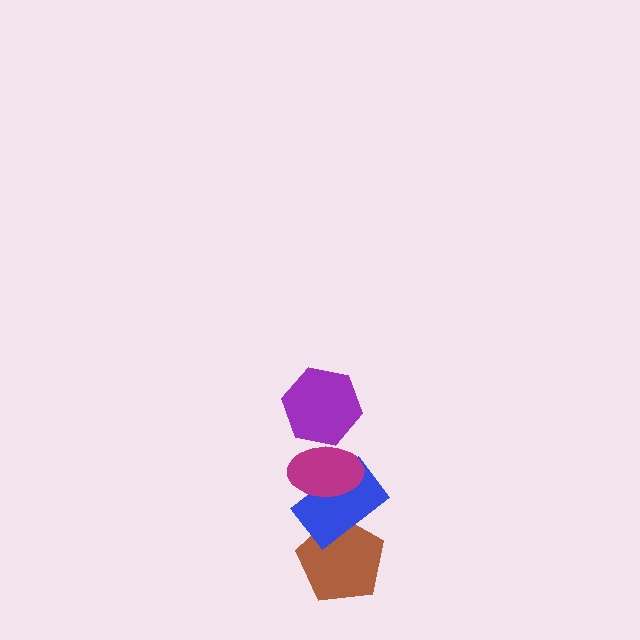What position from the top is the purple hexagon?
The purple hexagon is 1st from the top.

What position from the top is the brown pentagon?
The brown pentagon is 4th from the top.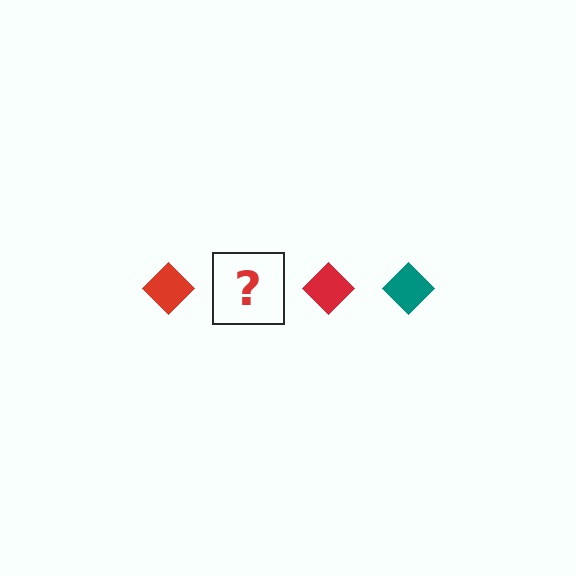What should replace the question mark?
The question mark should be replaced with a teal diamond.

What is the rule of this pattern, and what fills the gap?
The rule is that the pattern cycles through red, teal diamonds. The gap should be filled with a teal diamond.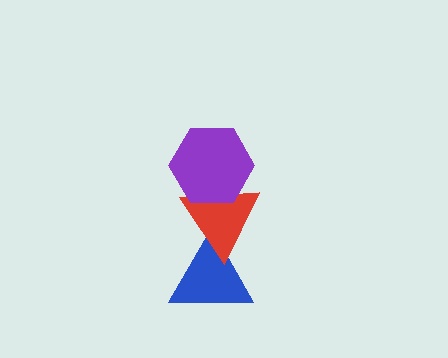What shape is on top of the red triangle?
The purple hexagon is on top of the red triangle.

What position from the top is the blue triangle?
The blue triangle is 3rd from the top.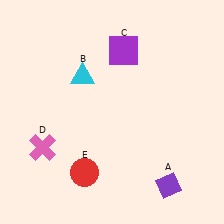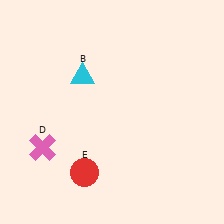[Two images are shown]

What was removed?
The purple diamond (A), the purple square (C) were removed in Image 2.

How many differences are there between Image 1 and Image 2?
There are 2 differences between the two images.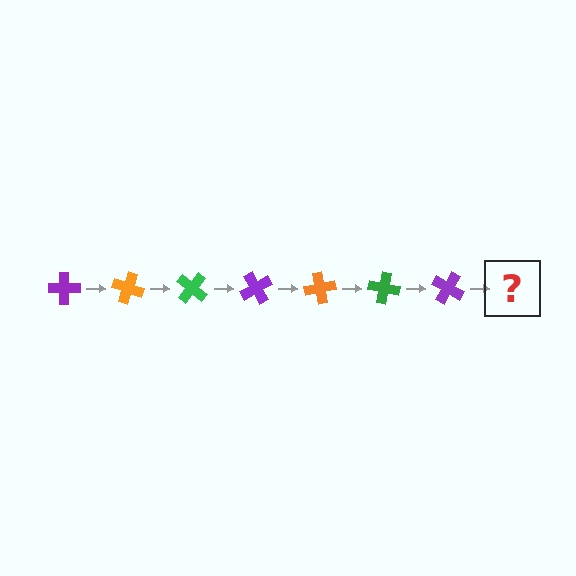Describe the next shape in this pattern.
It should be an orange cross, rotated 140 degrees from the start.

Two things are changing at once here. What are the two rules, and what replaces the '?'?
The two rules are that it rotates 20 degrees each step and the color cycles through purple, orange, and green. The '?' should be an orange cross, rotated 140 degrees from the start.